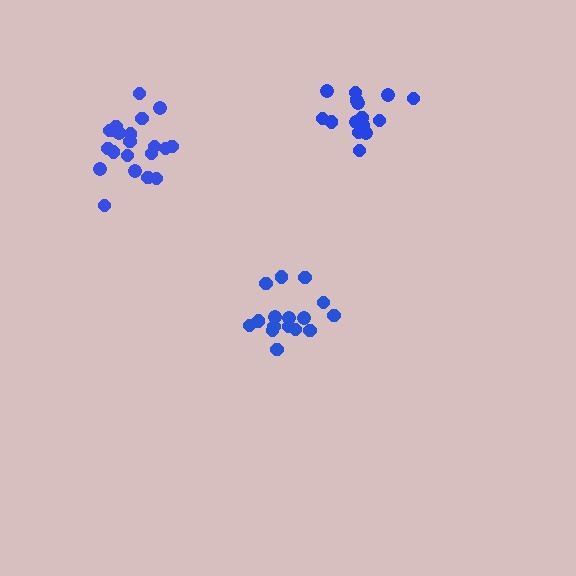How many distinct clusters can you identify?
There are 3 distinct clusters.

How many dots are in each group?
Group 1: 15 dots, Group 2: 20 dots, Group 3: 16 dots (51 total).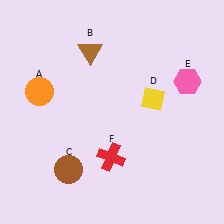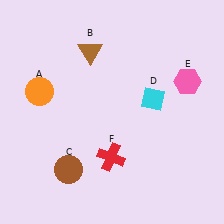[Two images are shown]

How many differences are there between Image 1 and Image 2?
There is 1 difference between the two images.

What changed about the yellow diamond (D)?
In Image 1, D is yellow. In Image 2, it changed to cyan.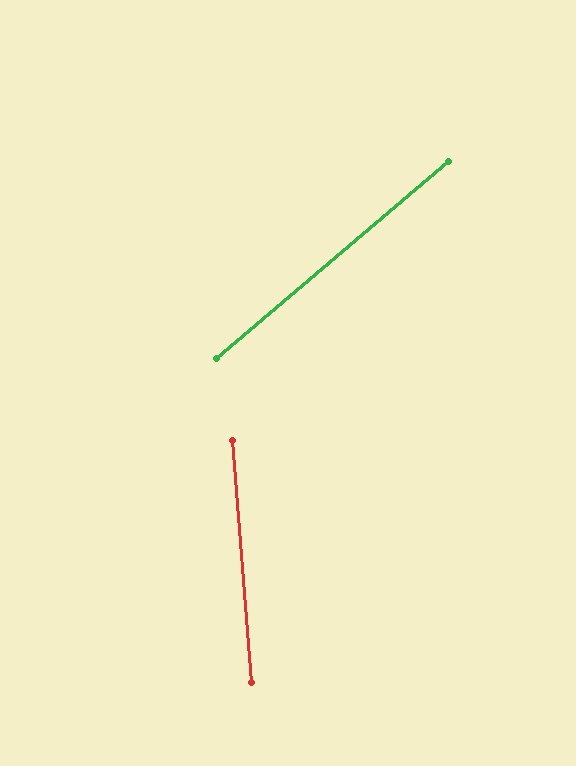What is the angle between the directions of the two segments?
Approximately 54 degrees.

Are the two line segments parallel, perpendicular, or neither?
Neither parallel nor perpendicular — they differ by about 54°.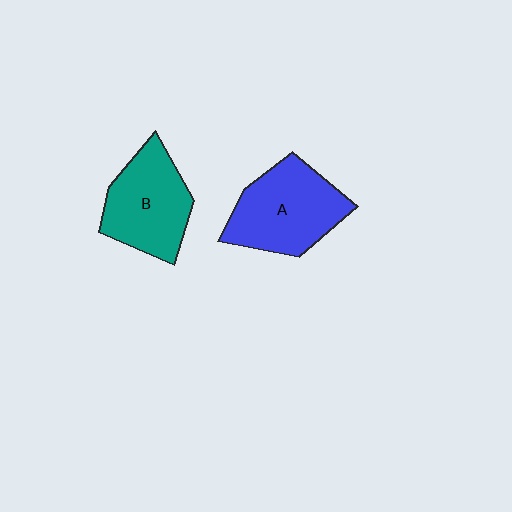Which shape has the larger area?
Shape A (blue).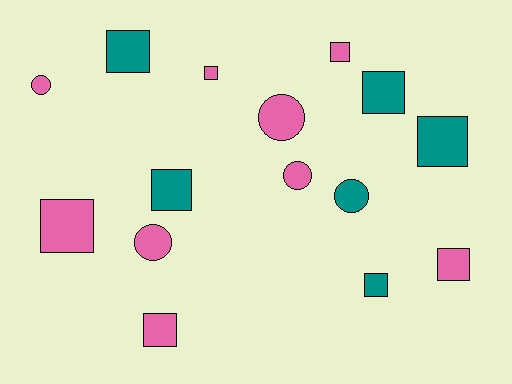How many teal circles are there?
There is 1 teal circle.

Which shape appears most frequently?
Square, with 10 objects.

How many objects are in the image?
There are 15 objects.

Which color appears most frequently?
Pink, with 9 objects.